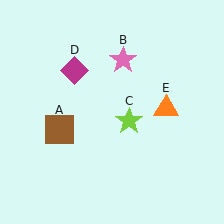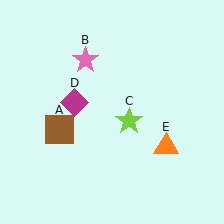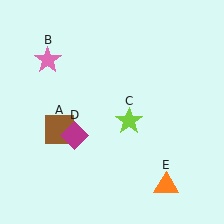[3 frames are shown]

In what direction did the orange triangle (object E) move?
The orange triangle (object E) moved down.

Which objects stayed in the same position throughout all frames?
Brown square (object A) and lime star (object C) remained stationary.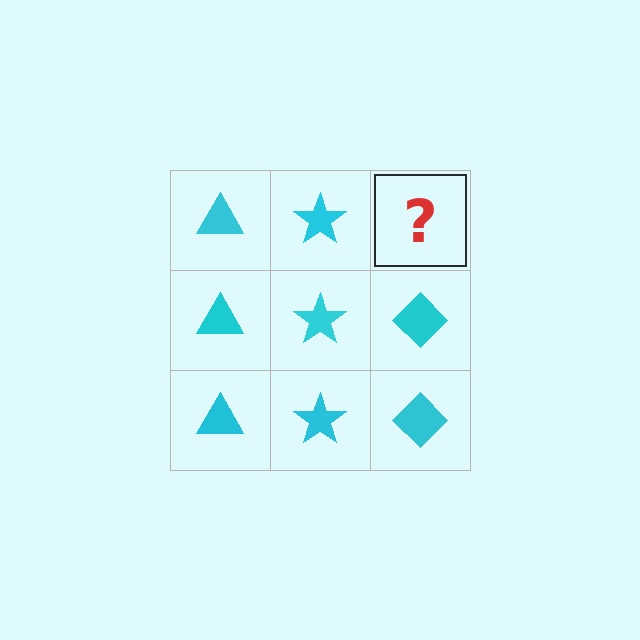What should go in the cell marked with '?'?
The missing cell should contain a cyan diamond.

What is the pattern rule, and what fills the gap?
The rule is that each column has a consistent shape. The gap should be filled with a cyan diamond.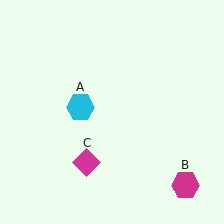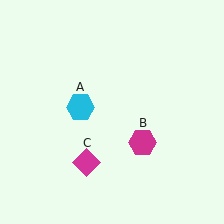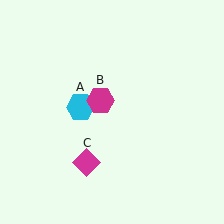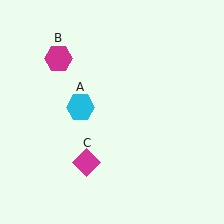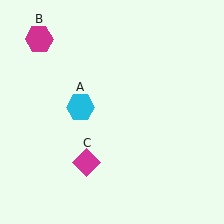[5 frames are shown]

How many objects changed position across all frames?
1 object changed position: magenta hexagon (object B).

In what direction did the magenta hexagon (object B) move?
The magenta hexagon (object B) moved up and to the left.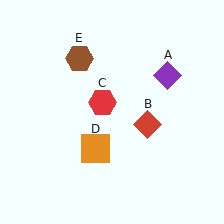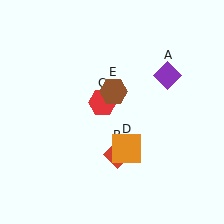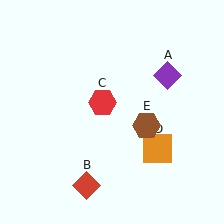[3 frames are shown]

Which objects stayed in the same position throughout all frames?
Purple diamond (object A) and red hexagon (object C) remained stationary.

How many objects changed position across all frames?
3 objects changed position: red diamond (object B), orange square (object D), brown hexagon (object E).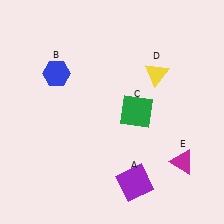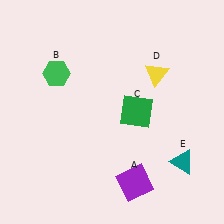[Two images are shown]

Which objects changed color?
B changed from blue to green. E changed from magenta to teal.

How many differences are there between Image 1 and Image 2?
There are 2 differences between the two images.